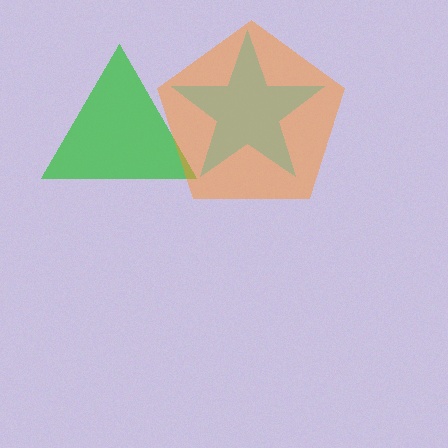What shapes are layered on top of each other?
The layered shapes are: a cyan star, a green triangle, an orange pentagon.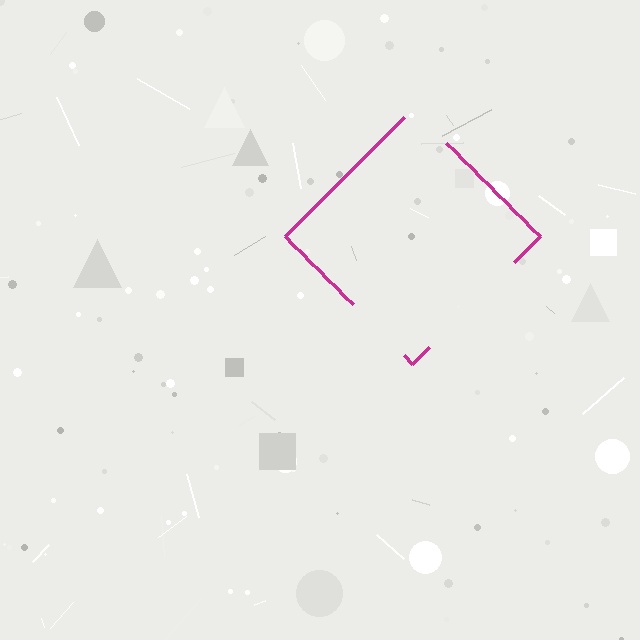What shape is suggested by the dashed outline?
The dashed outline suggests a diamond.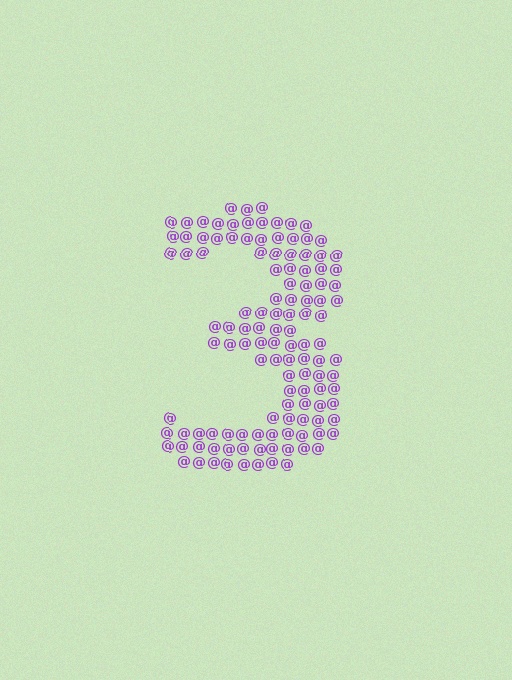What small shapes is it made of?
It is made of small at signs.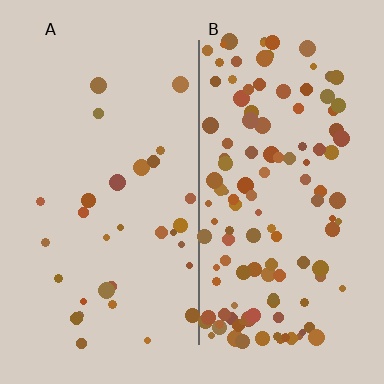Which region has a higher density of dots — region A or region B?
B (the right).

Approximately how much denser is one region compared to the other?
Approximately 4.0× — region B over region A.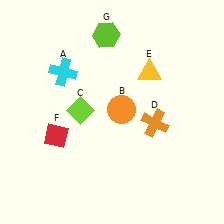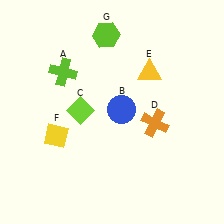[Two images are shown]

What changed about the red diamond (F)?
In Image 1, F is red. In Image 2, it changed to yellow.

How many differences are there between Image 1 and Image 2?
There are 3 differences between the two images.